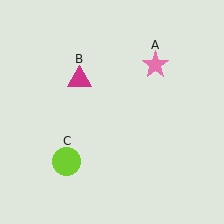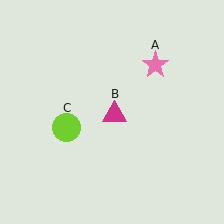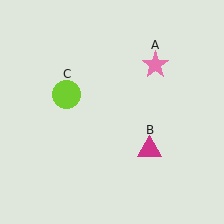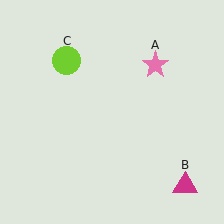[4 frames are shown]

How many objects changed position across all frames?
2 objects changed position: magenta triangle (object B), lime circle (object C).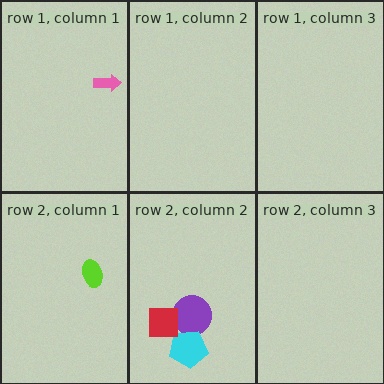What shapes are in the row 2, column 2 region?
The purple circle, the cyan pentagon, the red square.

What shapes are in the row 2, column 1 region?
The lime ellipse.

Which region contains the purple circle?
The row 2, column 2 region.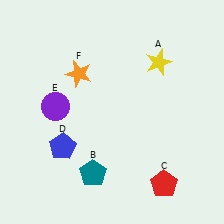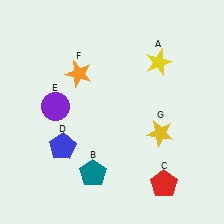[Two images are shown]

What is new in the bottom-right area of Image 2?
A yellow star (G) was added in the bottom-right area of Image 2.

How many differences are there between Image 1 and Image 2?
There is 1 difference between the two images.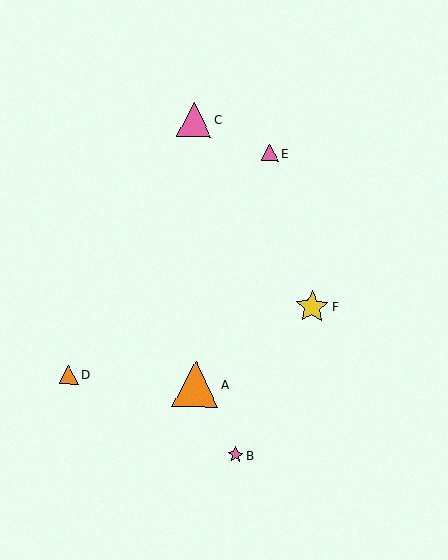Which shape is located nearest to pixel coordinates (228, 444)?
The pink star (labeled B) at (235, 455) is nearest to that location.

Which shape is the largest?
The orange triangle (labeled A) is the largest.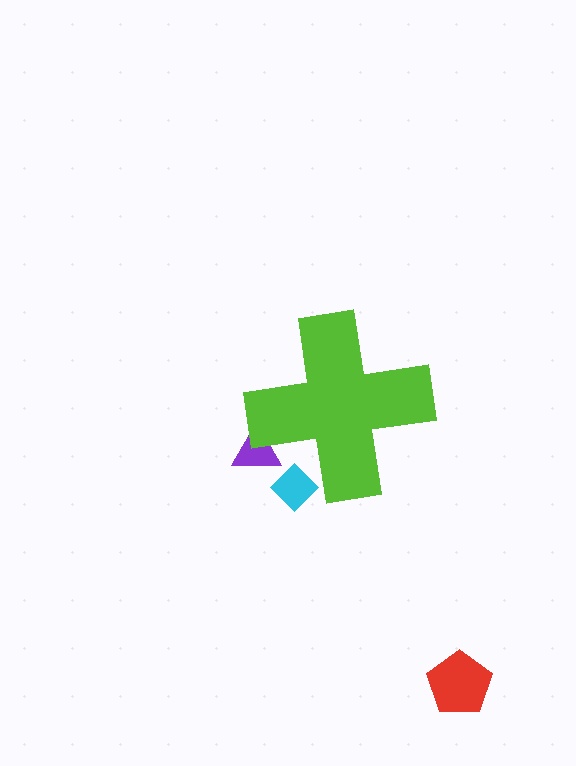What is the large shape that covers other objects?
A lime cross.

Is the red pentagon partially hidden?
No, the red pentagon is fully visible.